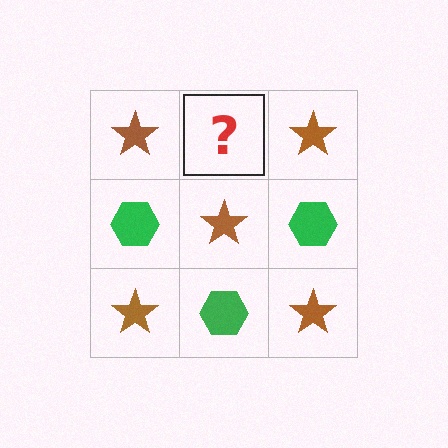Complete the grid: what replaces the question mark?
The question mark should be replaced with a green hexagon.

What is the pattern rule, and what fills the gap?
The rule is that it alternates brown star and green hexagon in a checkerboard pattern. The gap should be filled with a green hexagon.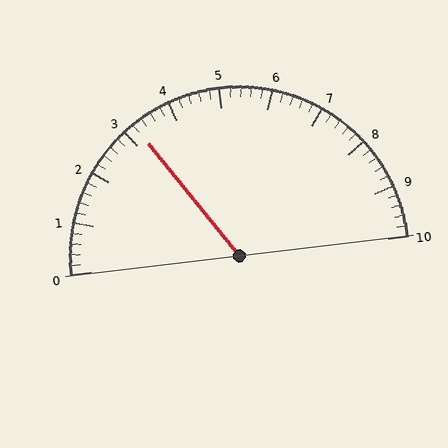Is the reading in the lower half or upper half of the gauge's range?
The reading is in the lower half of the range (0 to 10).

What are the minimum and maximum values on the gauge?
The gauge ranges from 0 to 10.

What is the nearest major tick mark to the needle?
The nearest major tick mark is 3.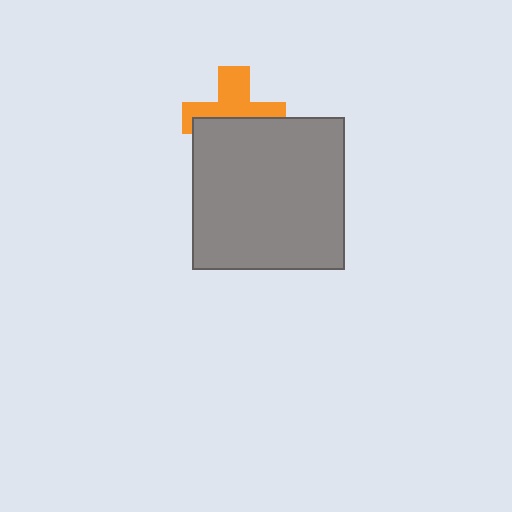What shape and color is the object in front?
The object in front is a gray square.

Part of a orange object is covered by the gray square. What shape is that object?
It is a cross.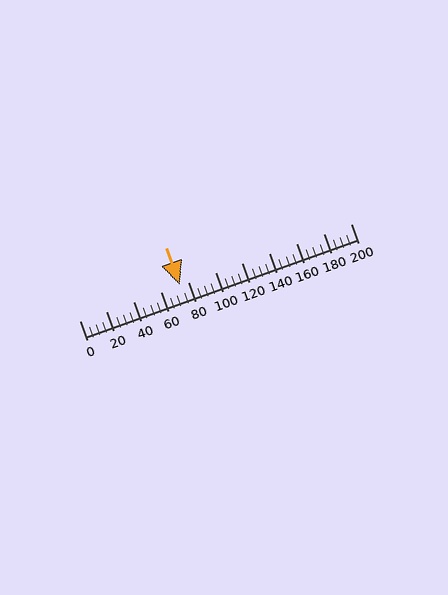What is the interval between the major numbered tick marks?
The major tick marks are spaced 20 units apart.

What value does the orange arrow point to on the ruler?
The orange arrow points to approximately 74.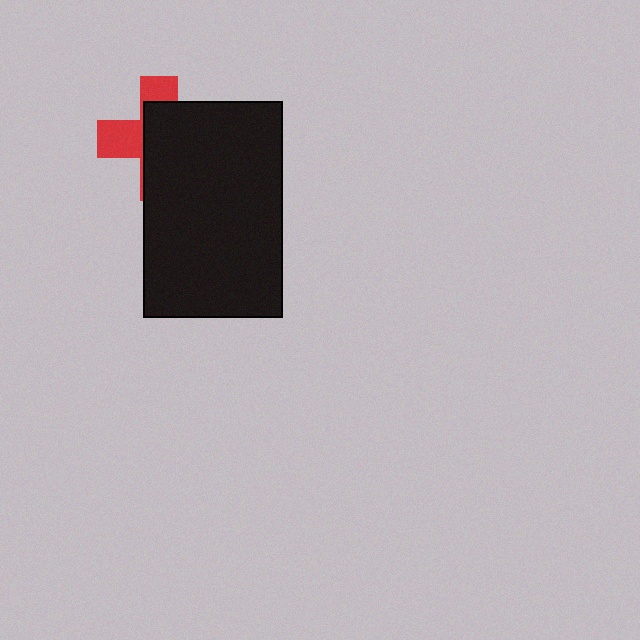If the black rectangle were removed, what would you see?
You would see the complete red cross.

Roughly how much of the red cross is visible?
A small part of it is visible (roughly 37%).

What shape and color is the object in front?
The object in front is a black rectangle.